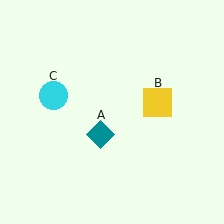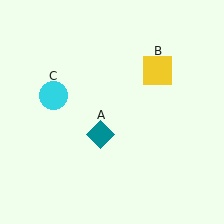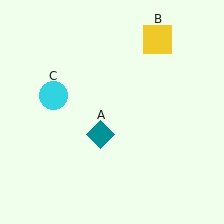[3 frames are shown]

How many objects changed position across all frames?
1 object changed position: yellow square (object B).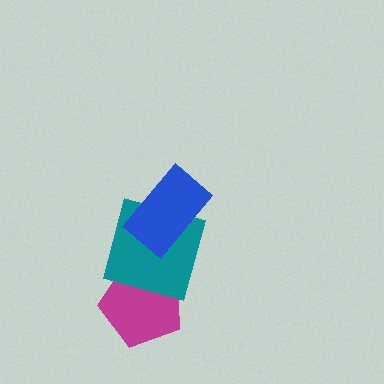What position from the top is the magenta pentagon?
The magenta pentagon is 3rd from the top.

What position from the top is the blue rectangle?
The blue rectangle is 1st from the top.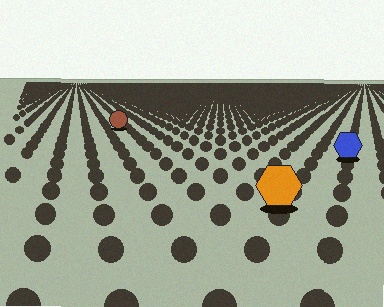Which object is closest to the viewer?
The orange hexagon is closest. The texture marks near it are larger and more spread out.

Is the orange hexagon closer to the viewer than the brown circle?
Yes. The orange hexagon is closer — you can tell from the texture gradient: the ground texture is coarser near it.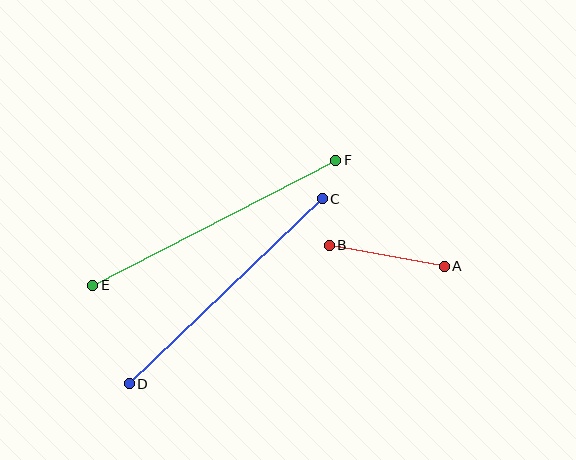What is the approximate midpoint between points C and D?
The midpoint is at approximately (226, 291) pixels.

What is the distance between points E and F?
The distance is approximately 273 pixels.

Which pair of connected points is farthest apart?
Points E and F are farthest apart.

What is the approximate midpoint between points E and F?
The midpoint is at approximately (214, 223) pixels.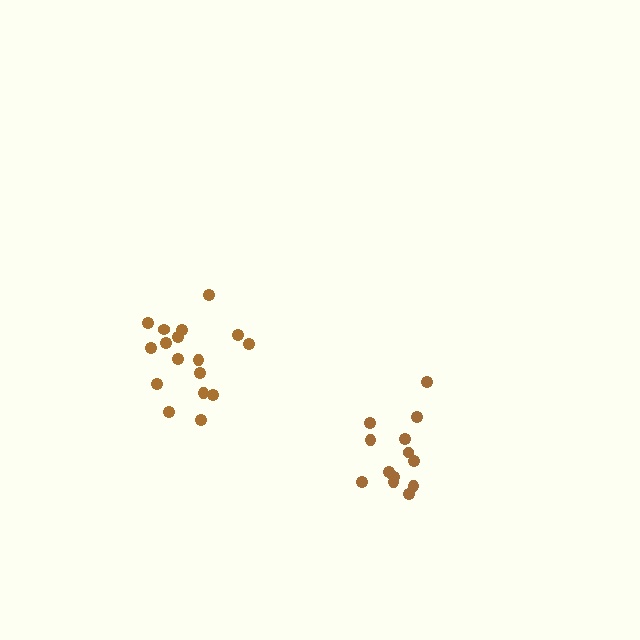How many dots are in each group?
Group 1: 13 dots, Group 2: 17 dots (30 total).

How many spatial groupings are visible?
There are 2 spatial groupings.